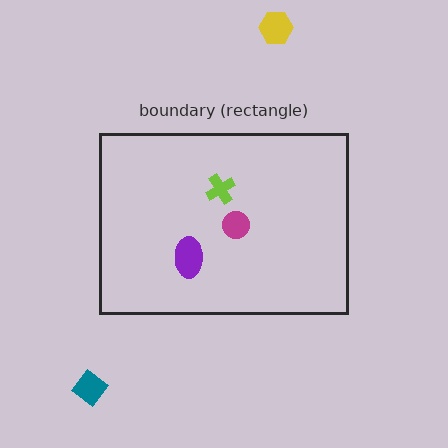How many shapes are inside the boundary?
3 inside, 2 outside.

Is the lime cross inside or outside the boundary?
Inside.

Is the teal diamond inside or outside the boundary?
Outside.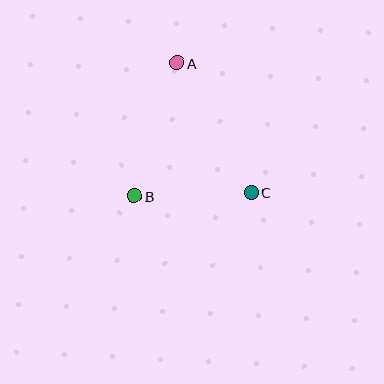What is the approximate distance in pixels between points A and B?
The distance between A and B is approximately 140 pixels.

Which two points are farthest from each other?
Points A and C are farthest from each other.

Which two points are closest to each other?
Points B and C are closest to each other.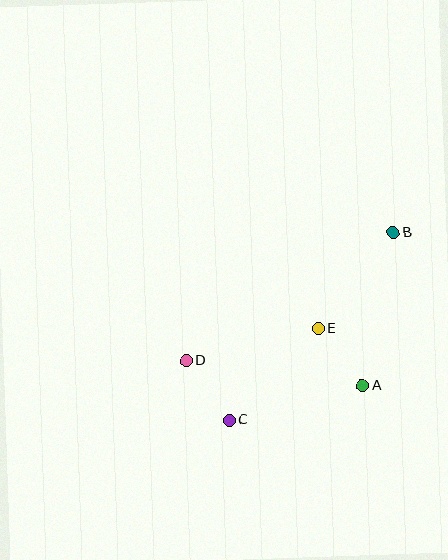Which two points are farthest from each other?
Points B and C are farthest from each other.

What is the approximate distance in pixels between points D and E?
The distance between D and E is approximately 136 pixels.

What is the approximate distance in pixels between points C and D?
The distance between C and D is approximately 73 pixels.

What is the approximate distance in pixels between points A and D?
The distance between A and D is approximately 178 pixels.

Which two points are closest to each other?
Points A and E are closest to each other.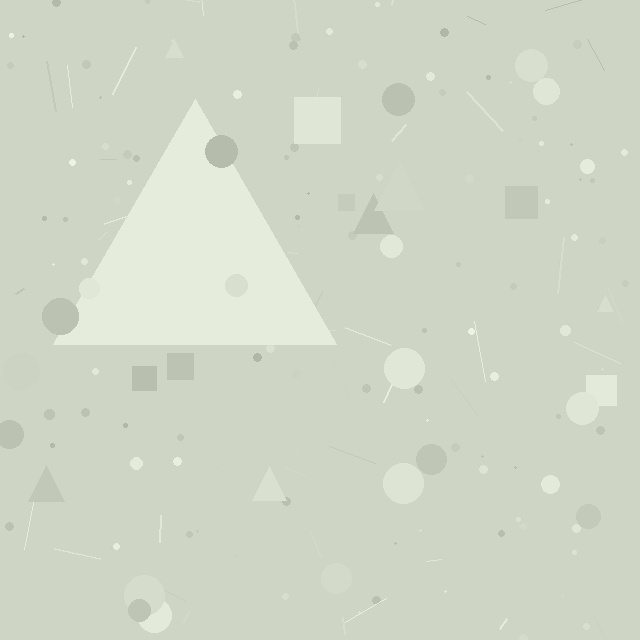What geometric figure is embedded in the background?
A triangle is embedded in the background.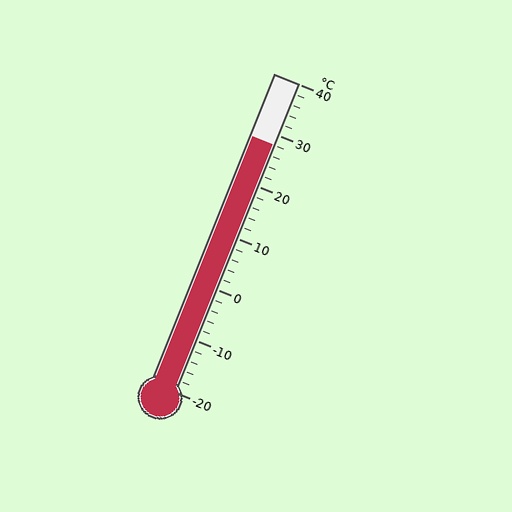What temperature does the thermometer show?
The thermometer shows approximately 28°C.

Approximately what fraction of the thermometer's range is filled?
The thermometer is filled to approximately 80% of its range.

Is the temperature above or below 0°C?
The temperature is above 0°C.